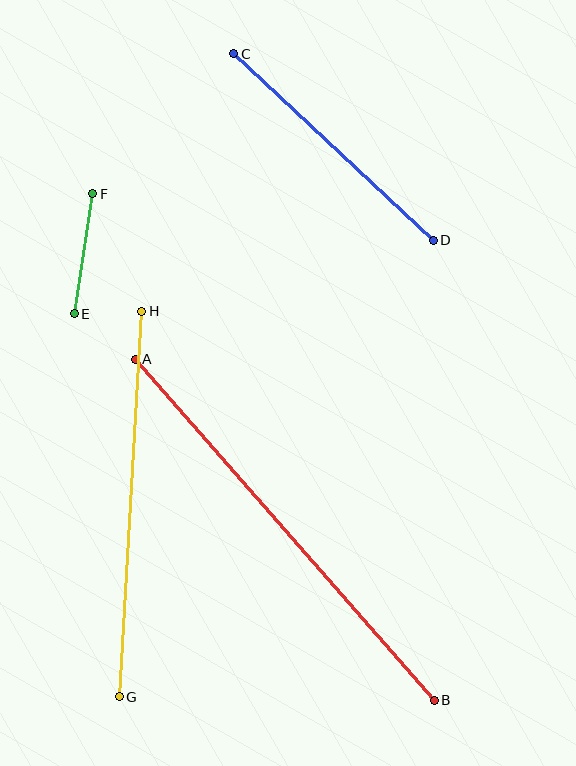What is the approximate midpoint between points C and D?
The midpoint is at approximately (333, 147) pixels.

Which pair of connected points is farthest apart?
Points A and B are farthest apart.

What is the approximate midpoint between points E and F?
The midpoint is at approximately (84, 254) pixels.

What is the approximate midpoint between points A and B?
The midpoint is at approximately (285, 530) pixels.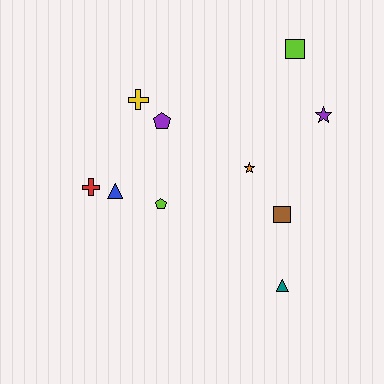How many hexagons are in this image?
There are no hexagons.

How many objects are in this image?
There are 10 objects.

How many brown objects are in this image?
There is 1 brown object.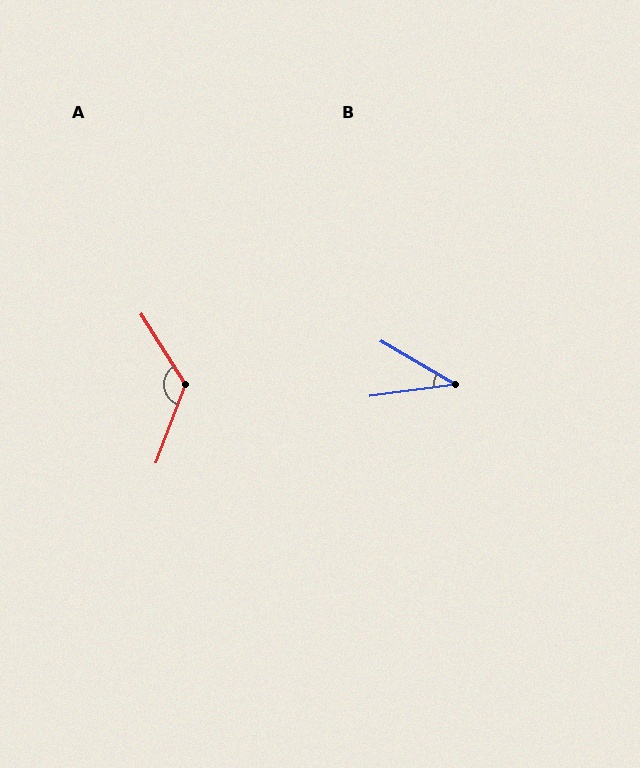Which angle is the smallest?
B, at approximately 38 degrees.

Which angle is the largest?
A, at approximately 127 degrees.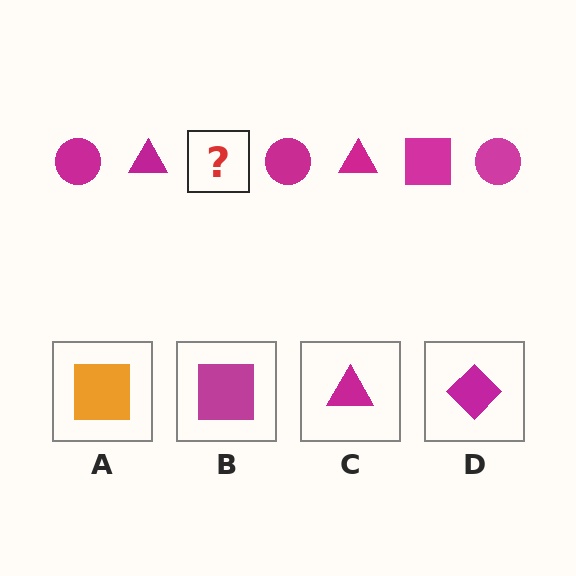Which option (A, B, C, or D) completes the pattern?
B.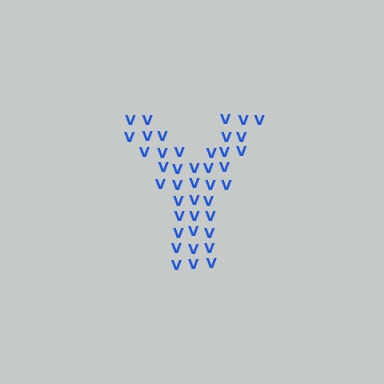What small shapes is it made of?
It is made of small letter V's.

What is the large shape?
The large shape is the letter Y.